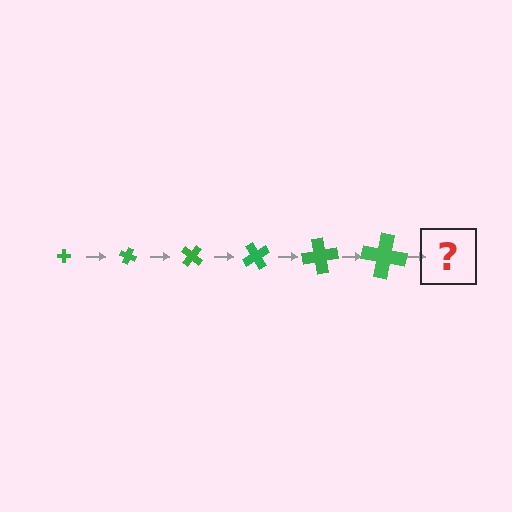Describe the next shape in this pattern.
It should be a cross, larger than the previous one and rotated 120 degrees from the start.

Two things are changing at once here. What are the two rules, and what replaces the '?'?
The two rules are that the cross grows larger each step and it rotates 20 degrees each step. The '?' should be a cross, larger than the previous one and rotated 120 degrees from the start.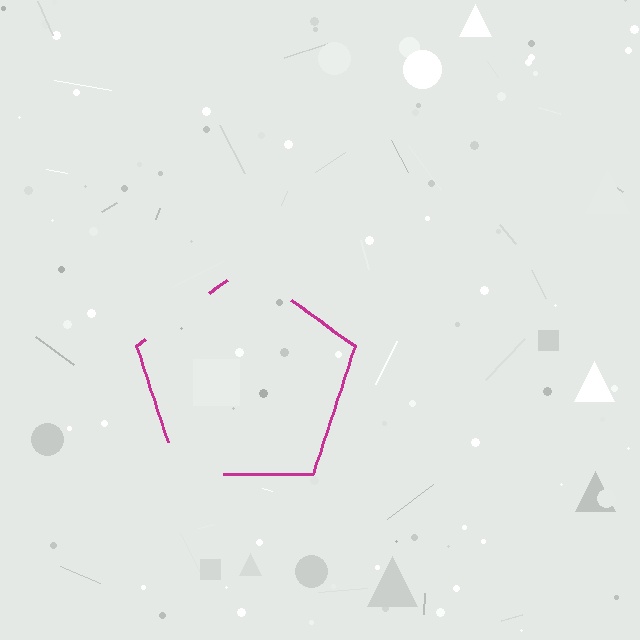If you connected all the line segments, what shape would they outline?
They would outline a pentagon.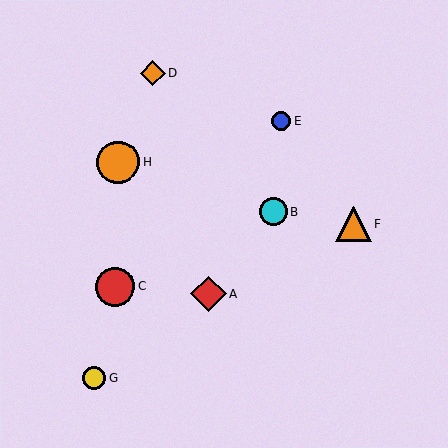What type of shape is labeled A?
Shape A is a red diamond.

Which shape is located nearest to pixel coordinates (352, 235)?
The orange triangle (labeled F) at (353, 224) is nearest to that location.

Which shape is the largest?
The orange circle (labeled H) is the largest.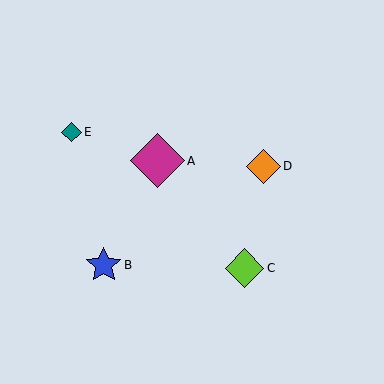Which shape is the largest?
The magenta diamond (labeled A) is the largest.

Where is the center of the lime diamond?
The center of the lime diamond is at (245, 268).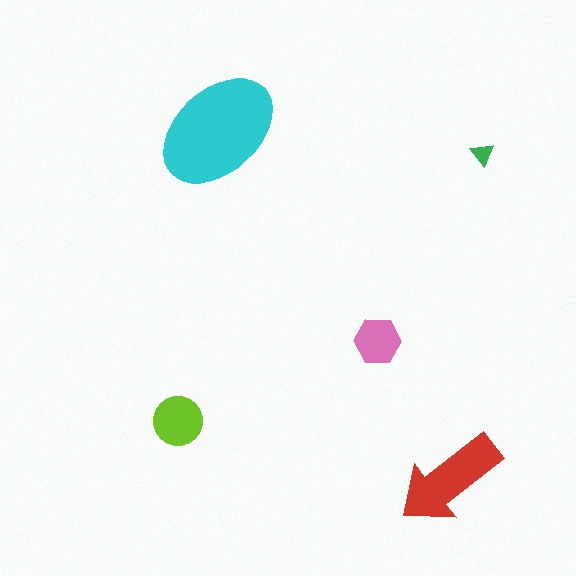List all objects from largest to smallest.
The cyan ellipse, the red arrow, the lime circle, the pink hexagon, the green triangle.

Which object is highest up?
The cyan ellipse is topmost.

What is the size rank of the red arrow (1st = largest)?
2nd.